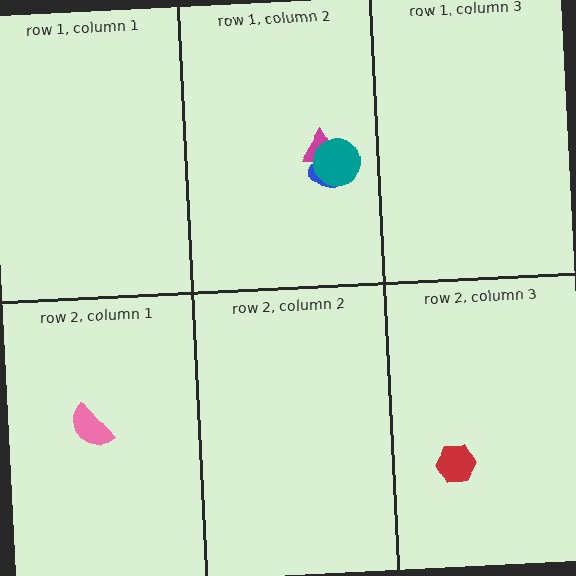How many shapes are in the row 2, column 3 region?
1.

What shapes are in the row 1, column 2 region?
The magenta triangle, the blue ellipse, the teal circle.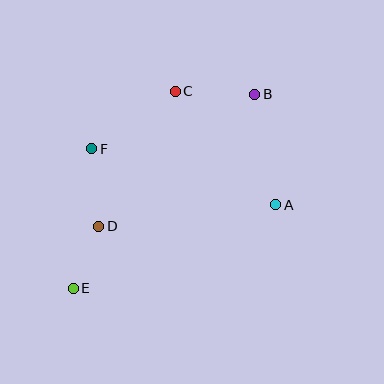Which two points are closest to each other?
Points D and E are closest to each other.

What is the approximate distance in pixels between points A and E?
The distance between A and E is approximately 219 pixels.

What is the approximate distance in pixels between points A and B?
The distance between A and B is approximately 112 pixels.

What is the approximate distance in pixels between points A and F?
The distance between A and F is approximately 192 pixels.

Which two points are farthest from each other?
Points B and E are farthest from each other.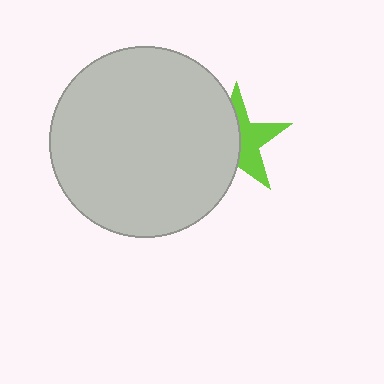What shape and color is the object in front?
The object in front is a light gray circle.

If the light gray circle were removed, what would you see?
You would see the complete lime star.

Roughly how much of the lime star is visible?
About half of it is visible (roughly 47%).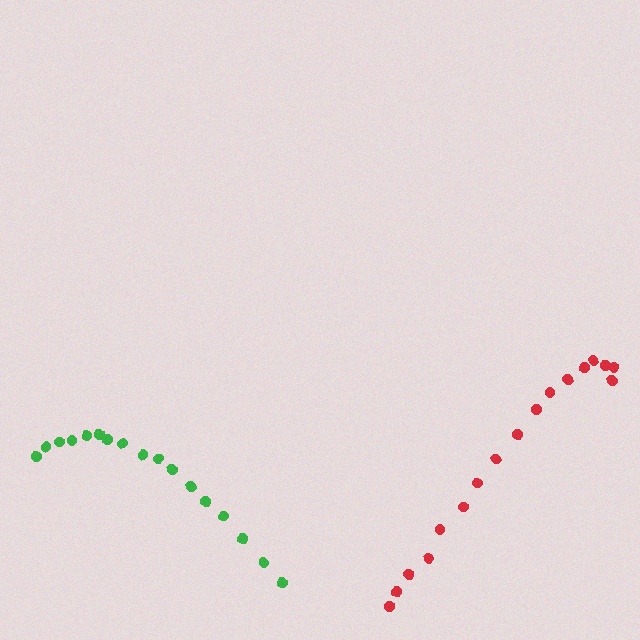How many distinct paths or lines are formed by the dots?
There are 2 distinct paths.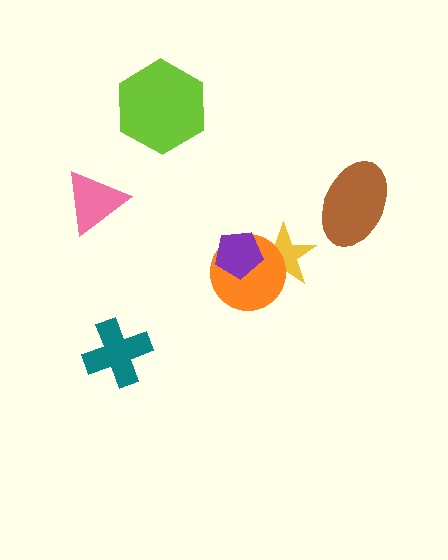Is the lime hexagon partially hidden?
No, no other shape covers it.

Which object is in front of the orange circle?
The purple pentagon is in front of the orange circle.